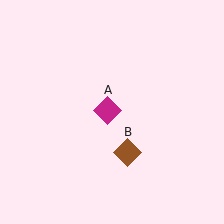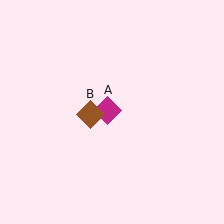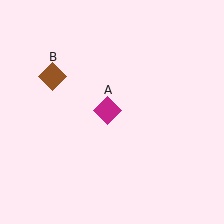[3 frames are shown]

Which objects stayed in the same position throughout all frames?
Magenta diamond (object A) remained stationary.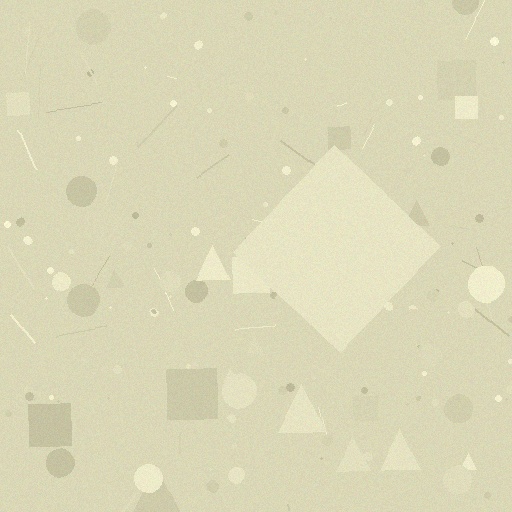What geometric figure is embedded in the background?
A diamond is embedded in the background.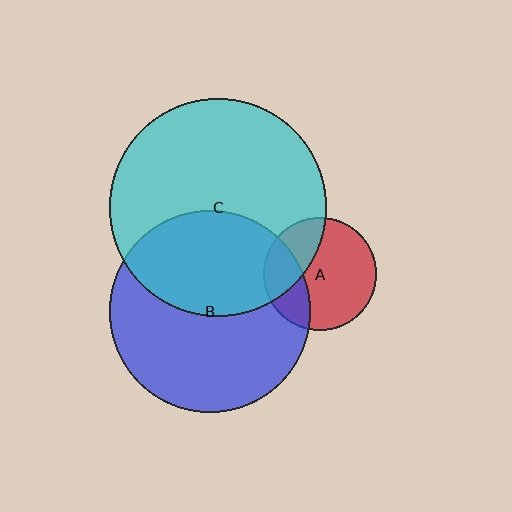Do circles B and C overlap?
Yes.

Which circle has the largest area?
Circle C (cyan).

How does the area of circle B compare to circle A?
Approximately 3.2 times.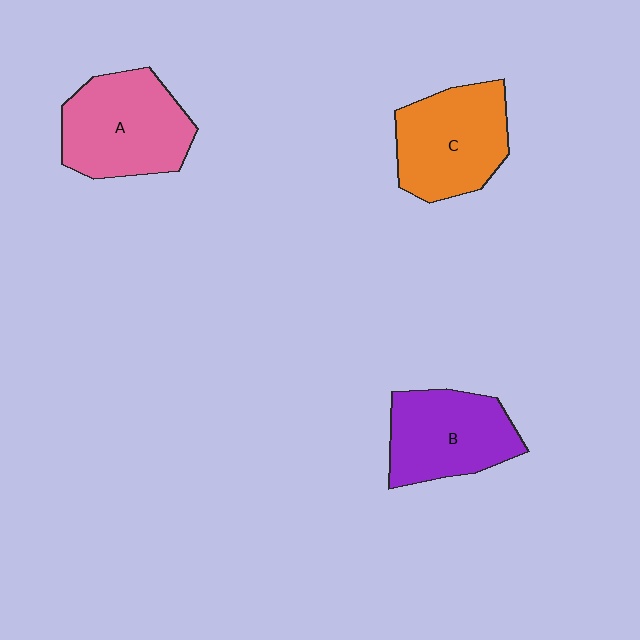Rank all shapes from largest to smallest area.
From largest to smallest: A (pink), C (orange), B (purple).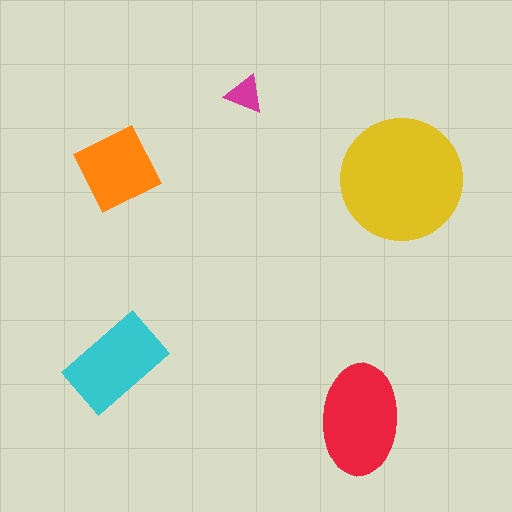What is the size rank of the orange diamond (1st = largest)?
4th.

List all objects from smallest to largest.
The magenta triangle, the orange diamond, the cyan rectangle, the red ellipse, the yellow circle.